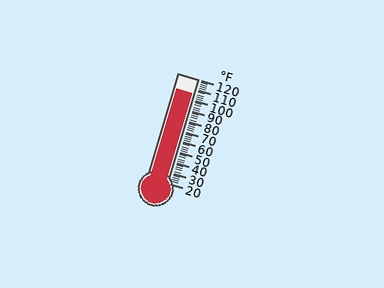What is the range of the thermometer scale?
The thermometer scale ranges from 20°F to 120°F.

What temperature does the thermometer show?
The thermometer shows approximately 106°F.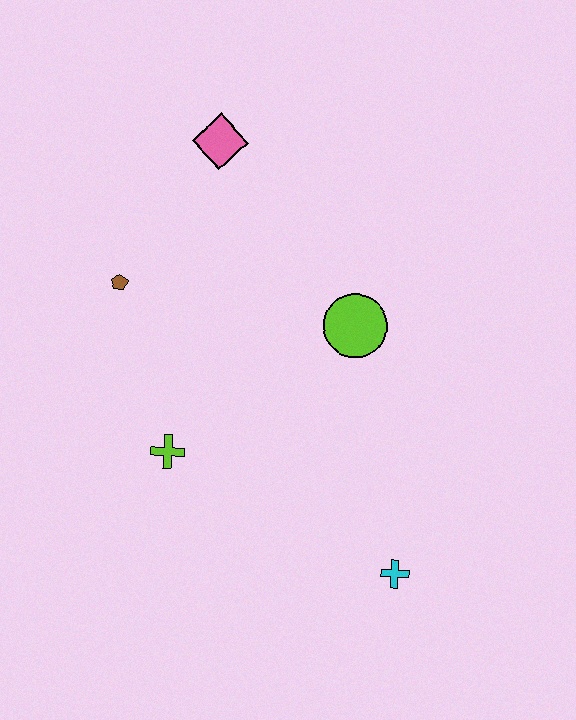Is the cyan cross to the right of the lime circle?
Yes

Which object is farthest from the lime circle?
The cyan cross is farthest from the lime circle.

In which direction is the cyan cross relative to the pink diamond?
The cyan cross is below the pink diamond.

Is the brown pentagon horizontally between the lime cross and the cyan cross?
No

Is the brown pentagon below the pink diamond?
Yes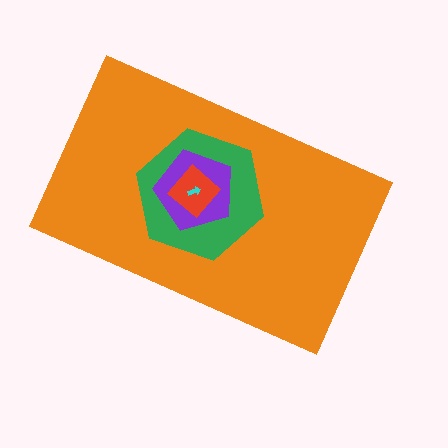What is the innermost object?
The cyan arrow.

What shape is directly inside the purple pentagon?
The red diamond.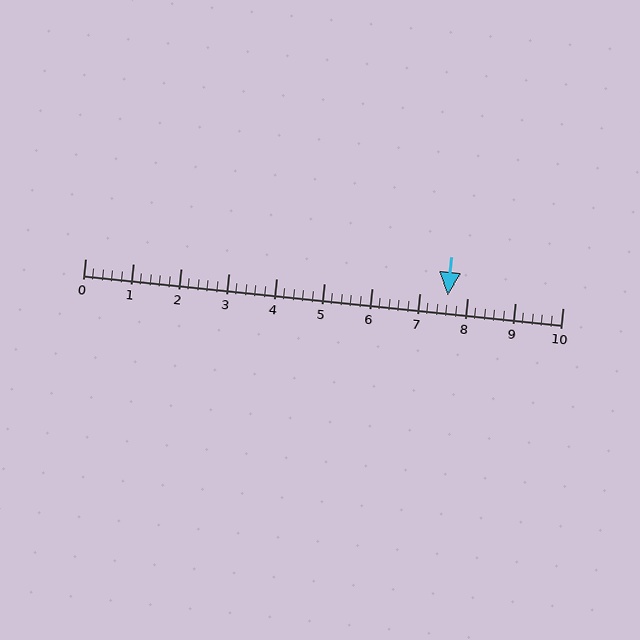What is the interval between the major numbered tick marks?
The major tick marks are spaced 1 units apart.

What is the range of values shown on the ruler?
The ruler shows values from 0 to 10.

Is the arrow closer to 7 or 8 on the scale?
The arrow is closer to 8.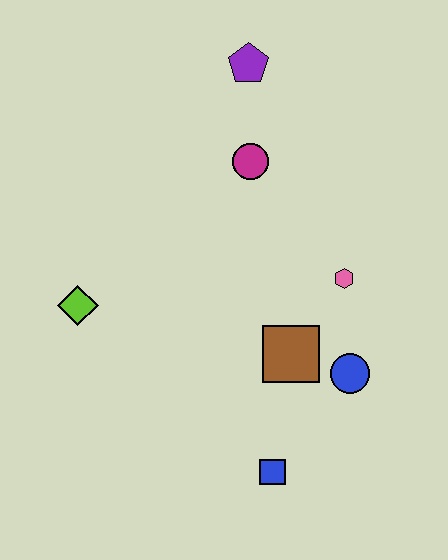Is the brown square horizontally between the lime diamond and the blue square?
No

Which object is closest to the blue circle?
The brown square is closest to the blue circle.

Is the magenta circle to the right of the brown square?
No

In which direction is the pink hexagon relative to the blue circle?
The pink hexagon is above the blue circle.